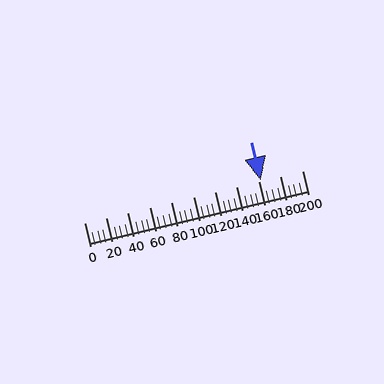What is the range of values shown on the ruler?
The ruler shows values from 0 to 200.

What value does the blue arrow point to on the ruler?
The blue arrow points to approximately 162.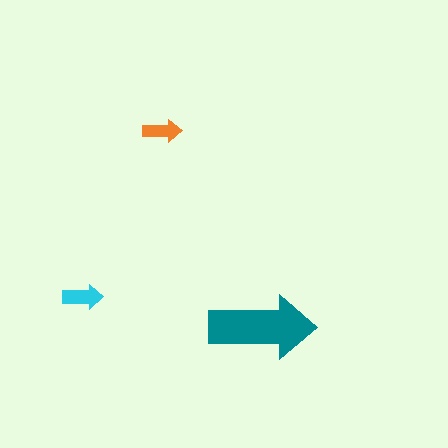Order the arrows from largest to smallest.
the teal one, the cyan one, the orange one.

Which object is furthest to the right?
The teal arrow is rightmost.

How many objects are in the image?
There are 3 objects in the image.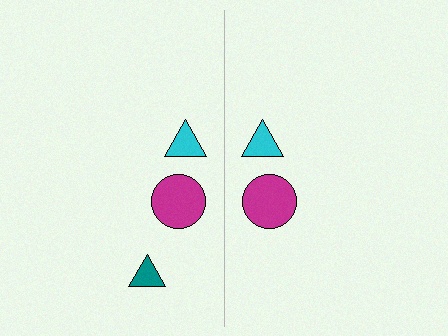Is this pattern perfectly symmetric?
No, the pattern is not perfectly symmetric. A teal triangle is missing from the right side.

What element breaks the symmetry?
A teal triangle is missing from the right side.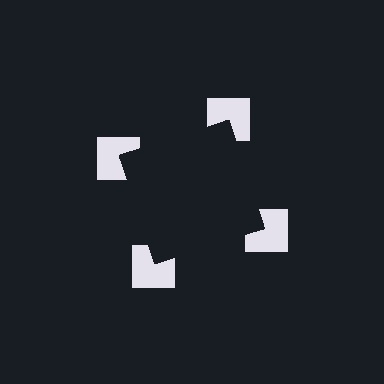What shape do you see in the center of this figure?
An illusory square — its edges are inferred from the aligned wedge cuts in the notched squares, not physically drawn.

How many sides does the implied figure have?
4 sides.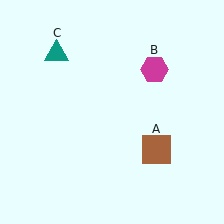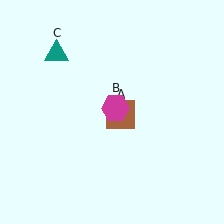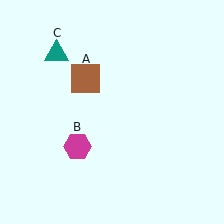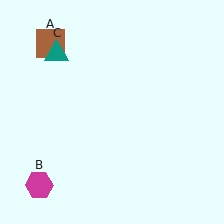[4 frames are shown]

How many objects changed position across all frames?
2 objects changed position: brown square (object A), magenta hexagon (object B).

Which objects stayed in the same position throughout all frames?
Teal triangle (object C) remained stationary.